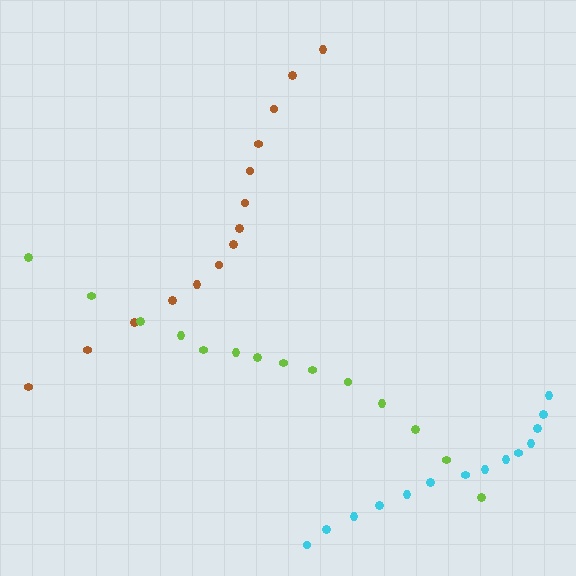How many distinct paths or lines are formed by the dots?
There are 3 distinct paths.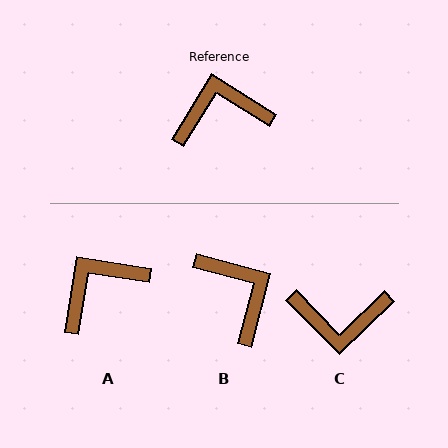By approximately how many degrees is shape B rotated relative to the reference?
Approximately 73 degrees clockwise.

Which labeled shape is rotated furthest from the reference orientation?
C, about 166 degrees away.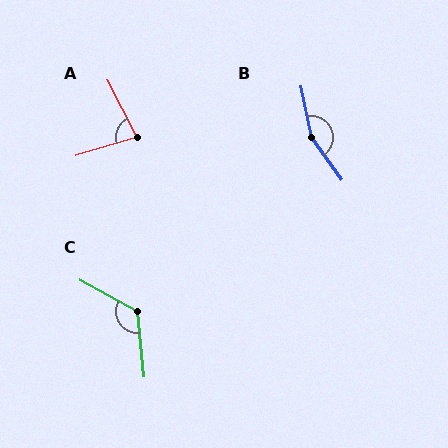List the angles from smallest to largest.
A (79°), C (125°), B (155°).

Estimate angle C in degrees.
Approximately 125 degrees.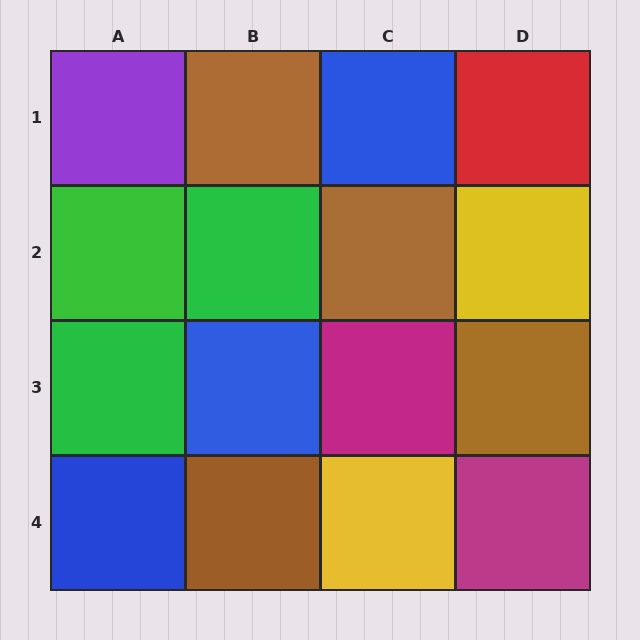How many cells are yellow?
2 cells are yellow.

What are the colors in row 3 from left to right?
Green, blue, magenta, brown.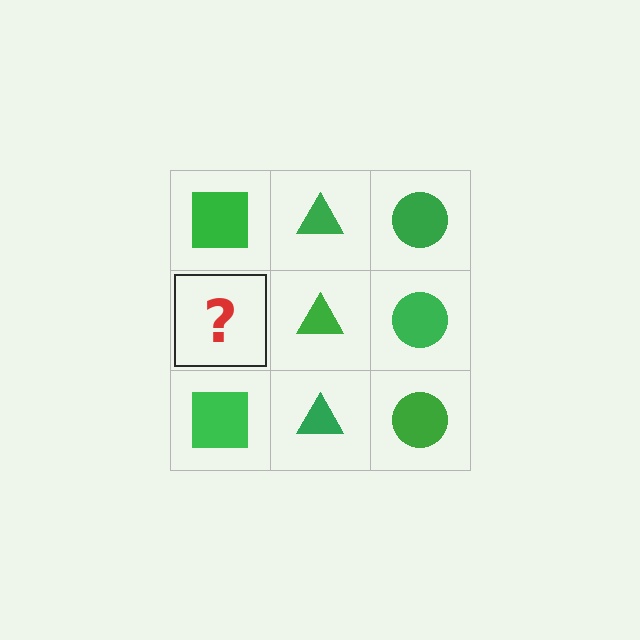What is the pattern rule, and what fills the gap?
The rule is that each column has a consistent shape. The gap should be filled with a green square.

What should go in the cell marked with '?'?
The missing cell should contain a green square.